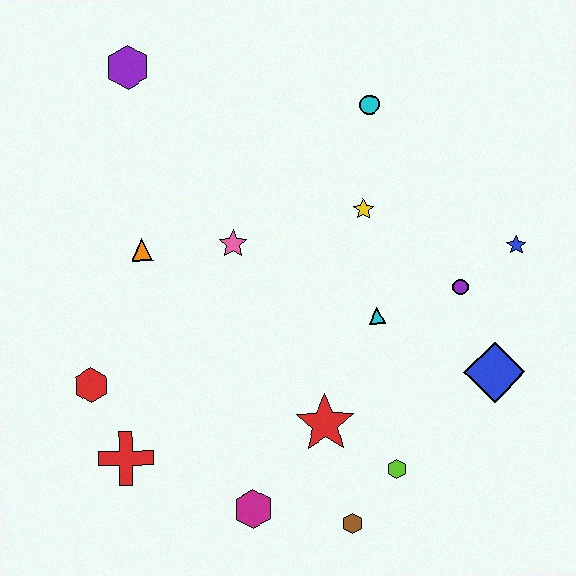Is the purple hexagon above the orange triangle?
Yes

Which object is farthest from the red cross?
The blue star is farthest from the red cross.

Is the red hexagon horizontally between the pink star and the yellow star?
No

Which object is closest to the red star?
The lime hexagon is closest to the red star.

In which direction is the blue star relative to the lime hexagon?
The blue star is above the lime hexagon.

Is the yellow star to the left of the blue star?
Yes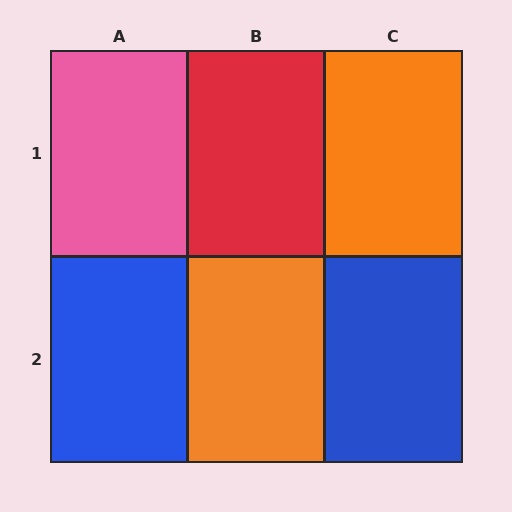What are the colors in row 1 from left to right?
Pink, red, orange.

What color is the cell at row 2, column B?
Orange.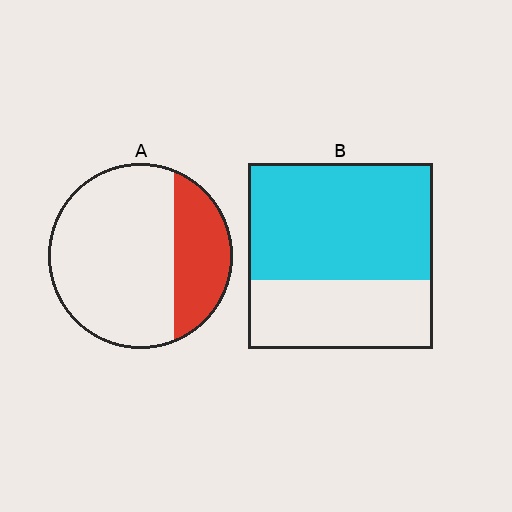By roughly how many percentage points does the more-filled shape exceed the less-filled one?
By roughly 35 percentage points (B over A).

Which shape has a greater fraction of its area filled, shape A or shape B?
Shape B.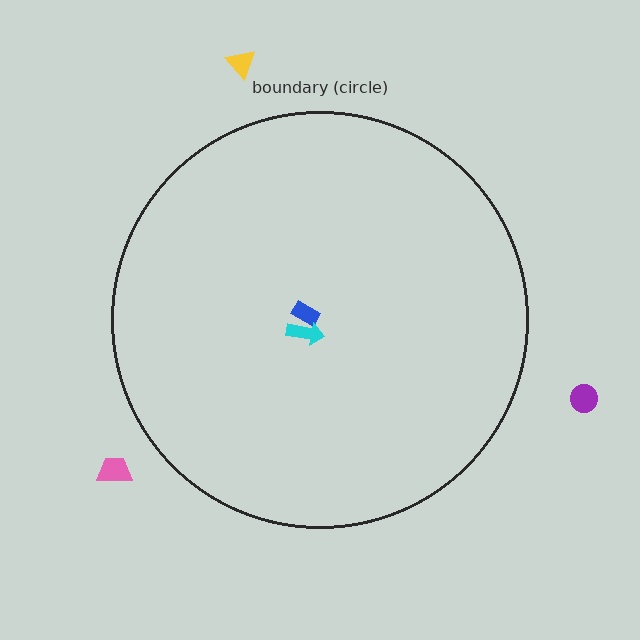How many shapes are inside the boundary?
2 inside, 3 outside.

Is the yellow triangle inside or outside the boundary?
Outside.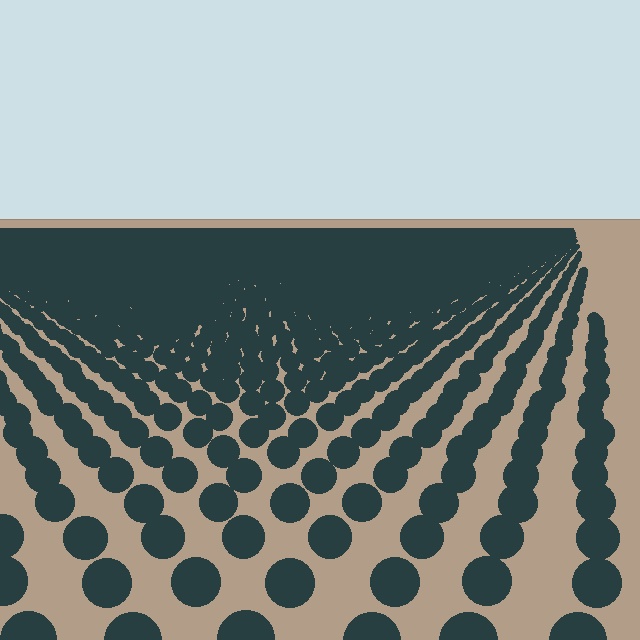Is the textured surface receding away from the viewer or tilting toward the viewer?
The surface is receding away from the viewer. Texture elements get smaller and denser toward the top.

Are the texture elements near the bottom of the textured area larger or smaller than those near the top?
Larger. Near the bottom, elements are closer to the viewer and appear at a bigger on-screen size.